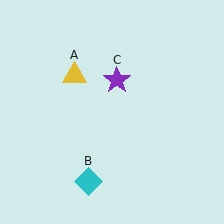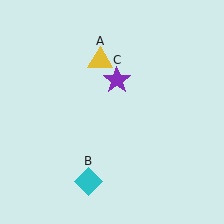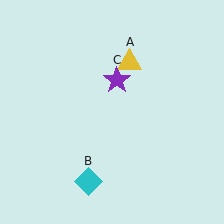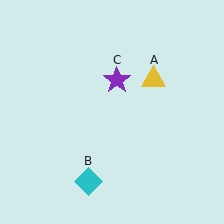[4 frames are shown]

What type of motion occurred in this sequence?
The yellow triangle (object A) rotated clockwise around the center of the scene.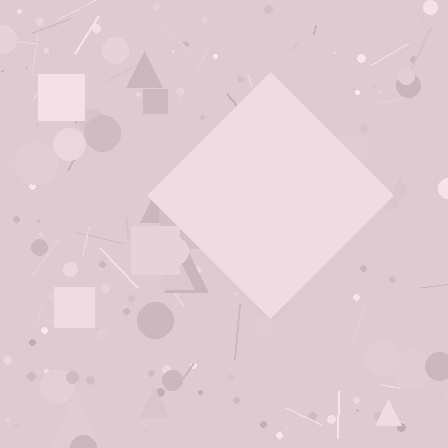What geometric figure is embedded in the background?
A diamond is embedded in the background.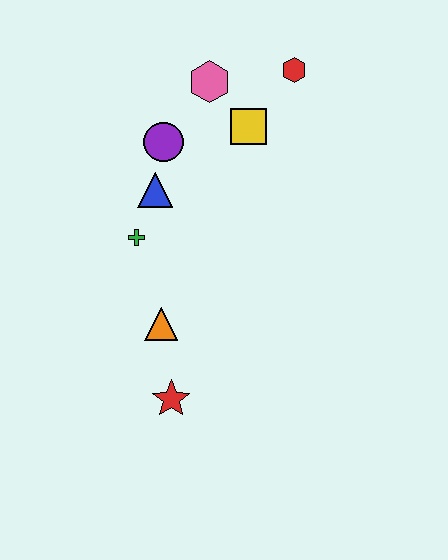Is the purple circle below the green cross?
No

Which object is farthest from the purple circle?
The red star is farthest from the purple circle.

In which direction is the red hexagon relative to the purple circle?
The red hexagon is to the right of the purple circle.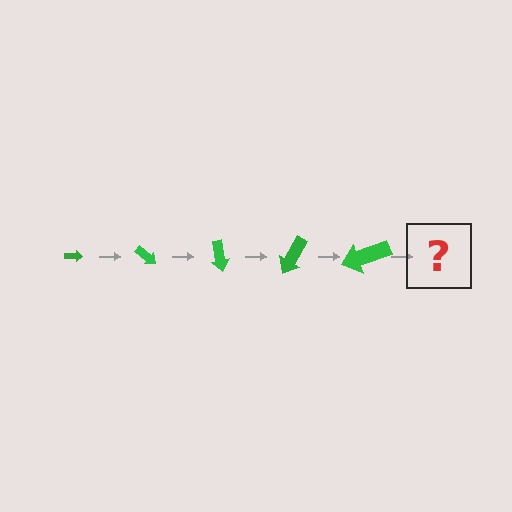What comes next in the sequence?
The next element should be an arrow, larger than the previous one and rotated 200 degrees from the start.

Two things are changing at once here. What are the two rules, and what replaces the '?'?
The two rules are that the arrow grows larger each step and it rotates 40 degrees each step. The '?' should be an arrow, larger than the previous one and rotated 200 degrees from the start.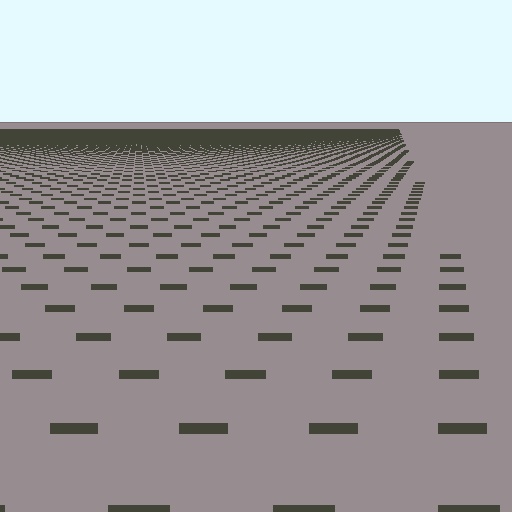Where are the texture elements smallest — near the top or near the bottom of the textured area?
Near the top.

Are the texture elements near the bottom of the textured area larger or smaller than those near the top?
Larger. Near the bottom, elements are closer to the viewer and appear at a bigger on-screen size.